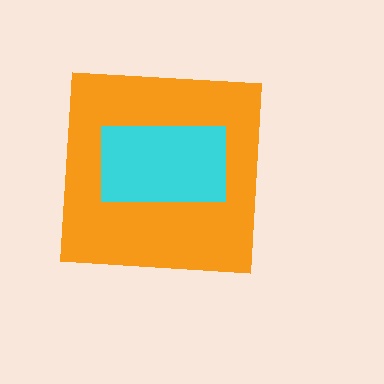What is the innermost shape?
The cyan rectangle.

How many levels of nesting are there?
2.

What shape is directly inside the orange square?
The cyan rectangle.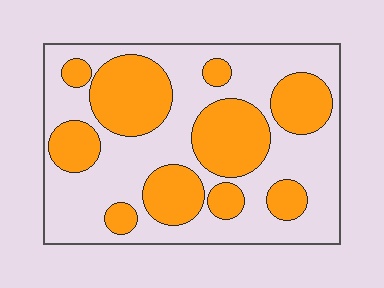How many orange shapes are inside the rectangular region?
10.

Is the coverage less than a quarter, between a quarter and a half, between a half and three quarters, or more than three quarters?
Between a quarter and a half.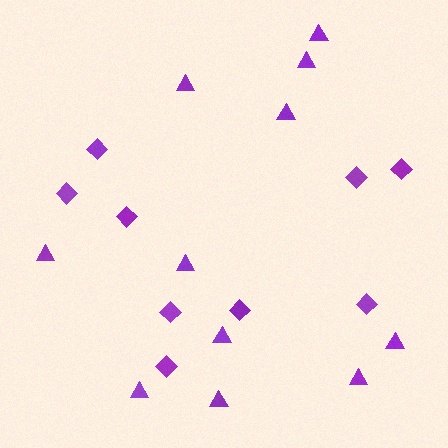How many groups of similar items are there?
There are 2 groups: one group of triangles (11) and one group of diamonds (9).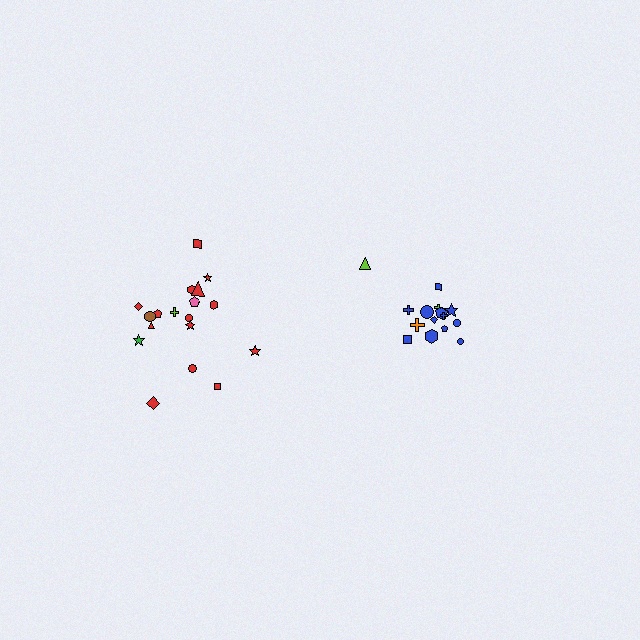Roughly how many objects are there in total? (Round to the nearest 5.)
Roughly 35 objects in total.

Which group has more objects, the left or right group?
The left group.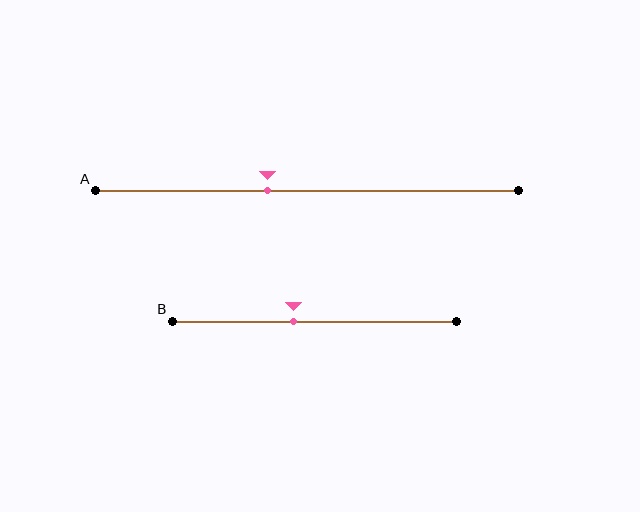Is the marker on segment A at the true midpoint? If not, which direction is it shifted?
No, the marker on segment A is shifted to the left by about 9% of the segment length.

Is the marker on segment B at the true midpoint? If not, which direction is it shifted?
No, the marker on segment B is shifted to the left by about 7% of the segment length.